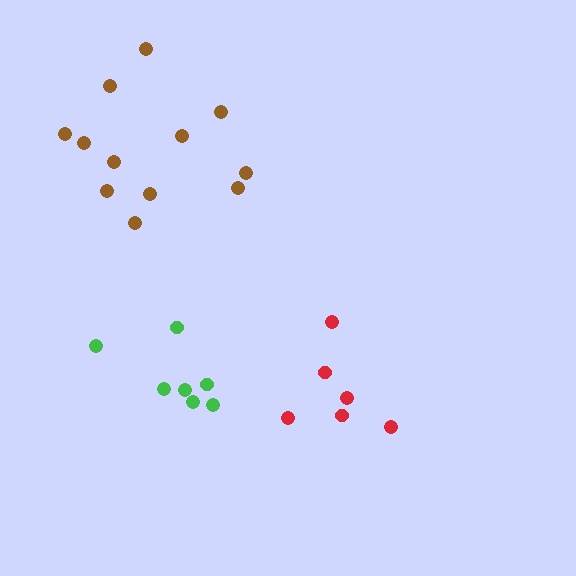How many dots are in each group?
Group 1: 6 dots, Group 2: 12 dots, Group 3: 7 dots (25 total).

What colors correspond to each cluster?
The clusters are colored: red, brown, green.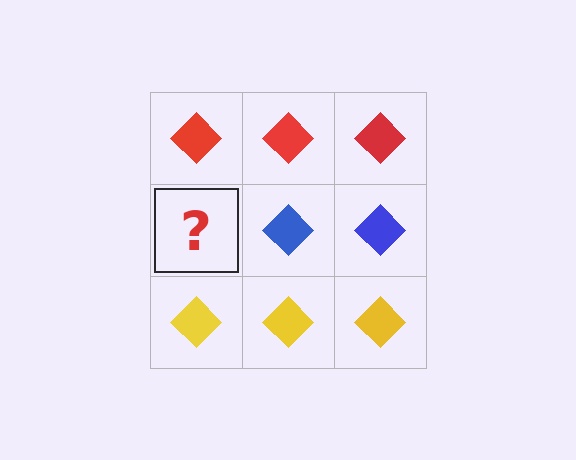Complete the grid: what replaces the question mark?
The question mark should be replaced with a blue diamond.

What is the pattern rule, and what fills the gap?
The rule is that each row has a consistent color. The gap should be filled with a blue diamond.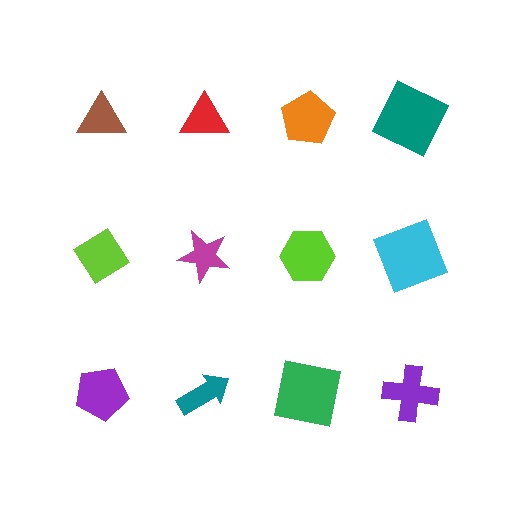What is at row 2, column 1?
A lime diamond.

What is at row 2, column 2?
A magenta star.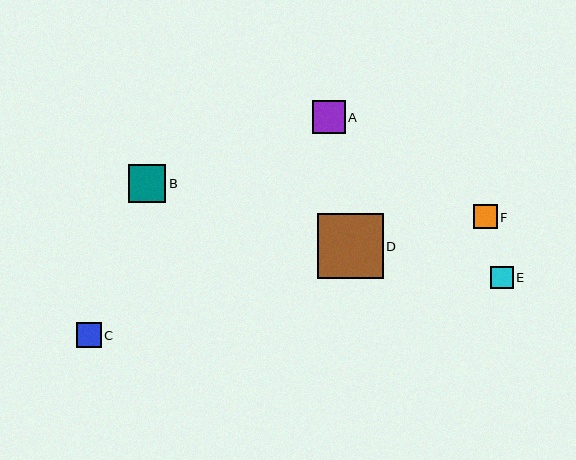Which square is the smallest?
Square E is the smallest with a size of approximately 22 pixels.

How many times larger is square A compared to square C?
Square A is approximately 1.3 times the size of square C.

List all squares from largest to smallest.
From largest to smallest: D, B, A, C, F, E.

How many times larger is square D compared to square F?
Square D is approximately 2.7 times the size of square F.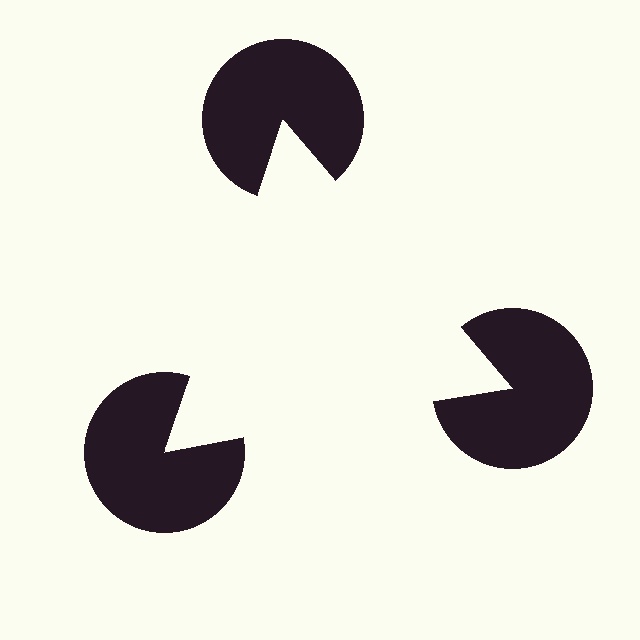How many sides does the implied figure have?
3 sides.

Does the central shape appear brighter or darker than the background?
It typically appears slightly brighter than the background, even though no actual brightness change is drawn.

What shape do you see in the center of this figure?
An illusory triangle — its edges are inferred from the aligned wedge cuts in the pac-man discs, not physically drawn.